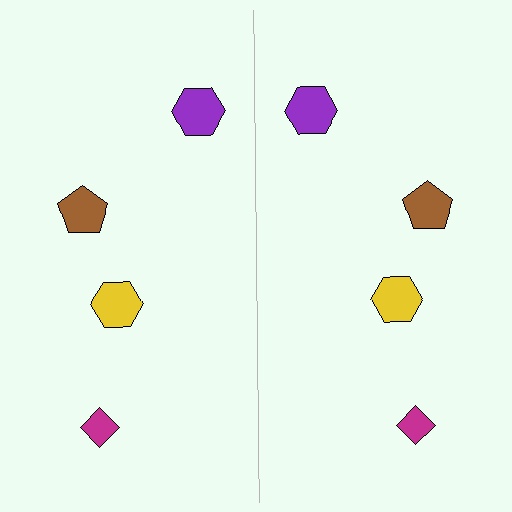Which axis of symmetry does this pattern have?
The pattern has a vertical axis of symmetry running through the center of the image.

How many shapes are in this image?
There are 8 shapes in this image.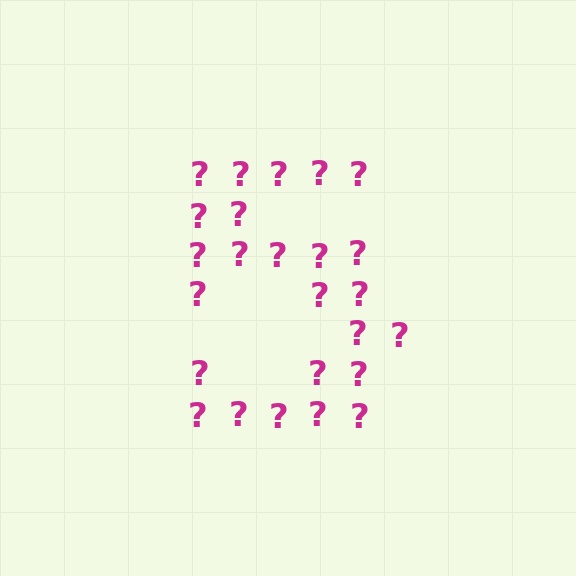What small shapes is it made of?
It is made of small question marks.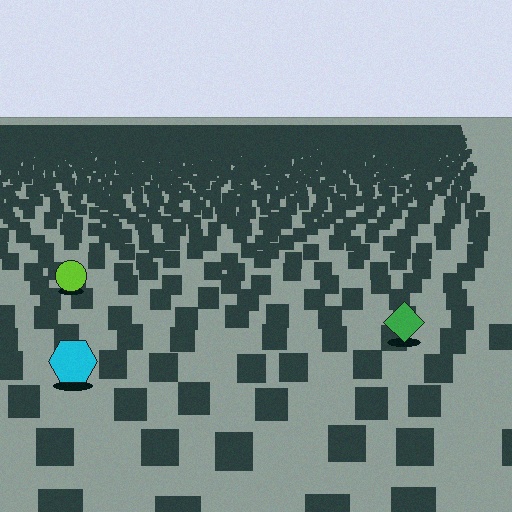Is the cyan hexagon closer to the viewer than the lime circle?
Yes. The cyan hexagon is closer — you can tell from the texture gradient: the ground texture is coarser near it.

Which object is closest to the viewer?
The cyan hexagon is closest. The texture marks near it are larger and more spread out.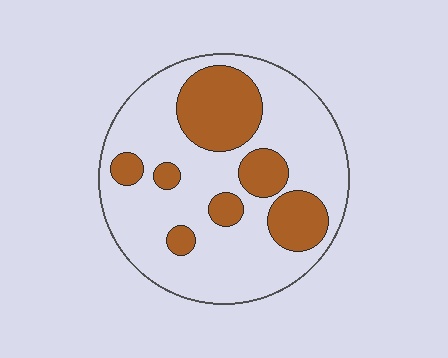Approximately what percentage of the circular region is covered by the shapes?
Approximately 30%.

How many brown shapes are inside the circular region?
7.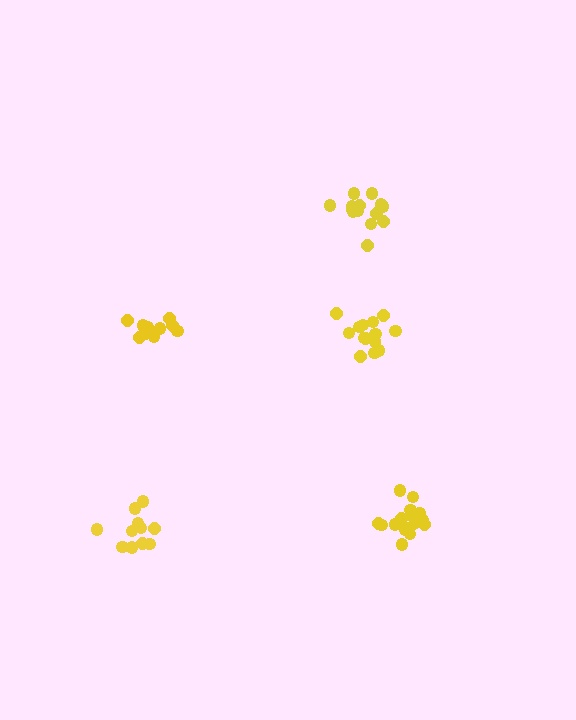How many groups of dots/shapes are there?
There are 5 groups.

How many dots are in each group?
Group 1: 14 dots, Group 2: 14 dots, Group 3: 16 dots, Group 4: 10 dots, Group 5: 11 dots (65 total).